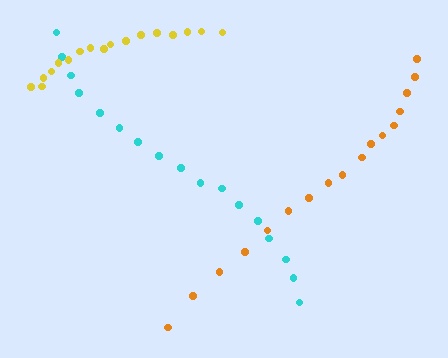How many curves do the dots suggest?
There are 3 distinct paths.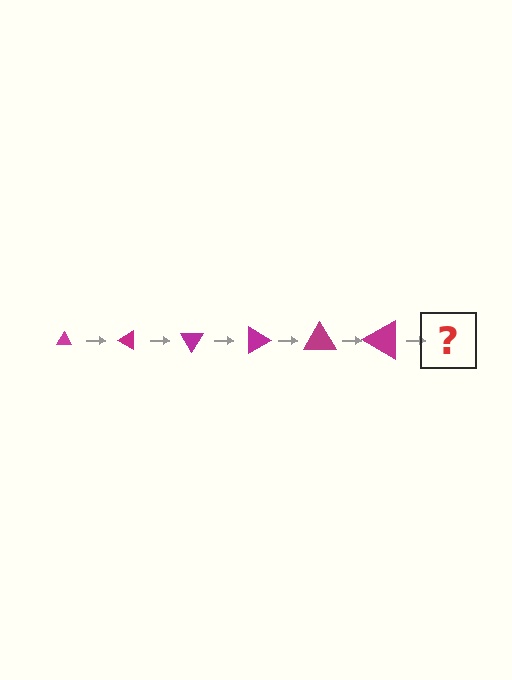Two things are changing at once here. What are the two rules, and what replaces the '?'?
The two rules are that the triangle grows larger each step and it rotates 30 degrees each step. The '?' should be a triangle, larger than the previous one and rotated 180 degrees from the start.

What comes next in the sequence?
The next element should be a triangle, larger than the previous one and rotated 180 degrees from the start.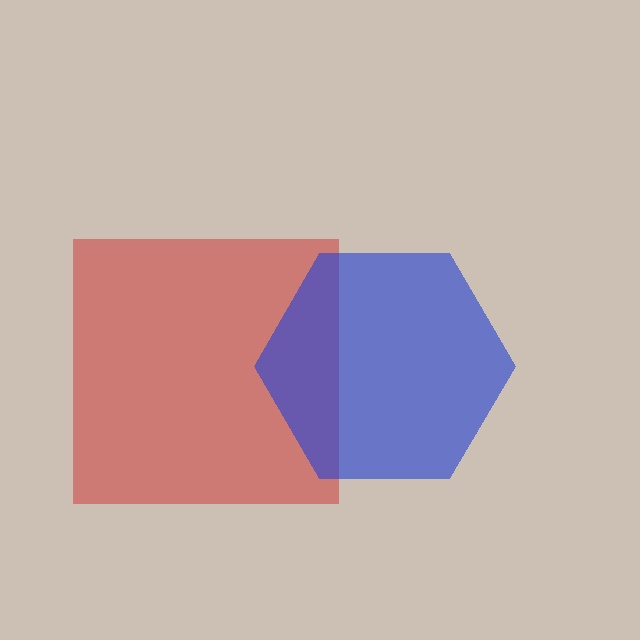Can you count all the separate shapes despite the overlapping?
Yes, there are 2 separate shapes.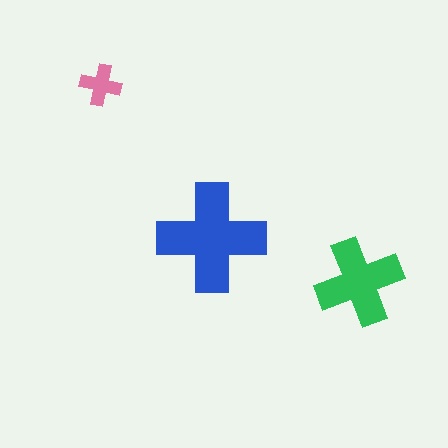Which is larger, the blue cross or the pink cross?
The blue one.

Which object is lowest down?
The green cross is bottommost.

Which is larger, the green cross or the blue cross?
The blue one.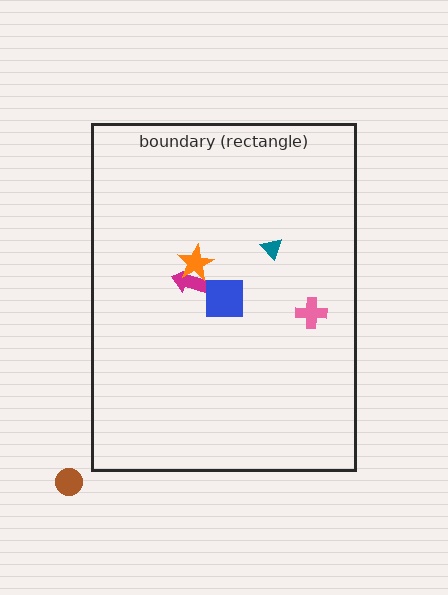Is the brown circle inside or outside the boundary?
Outside.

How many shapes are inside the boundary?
5 inside, 1 outside.